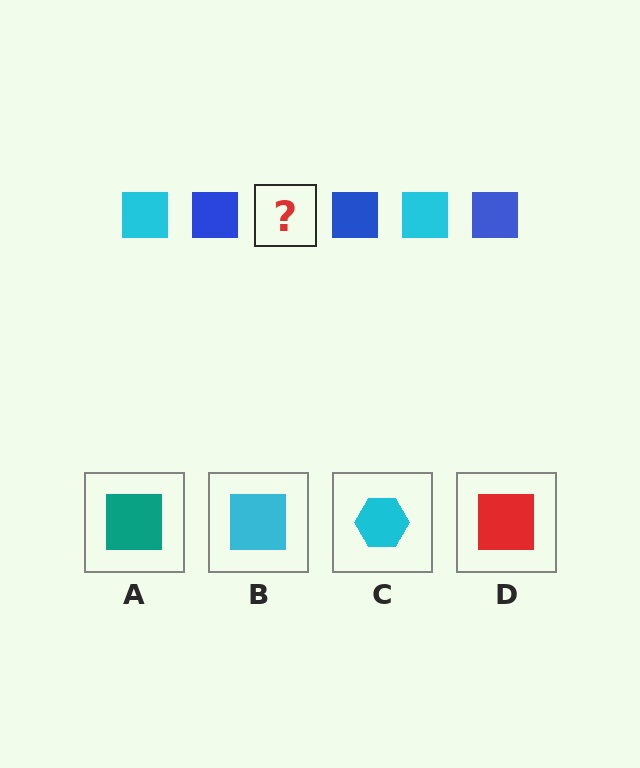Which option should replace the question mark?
Option B.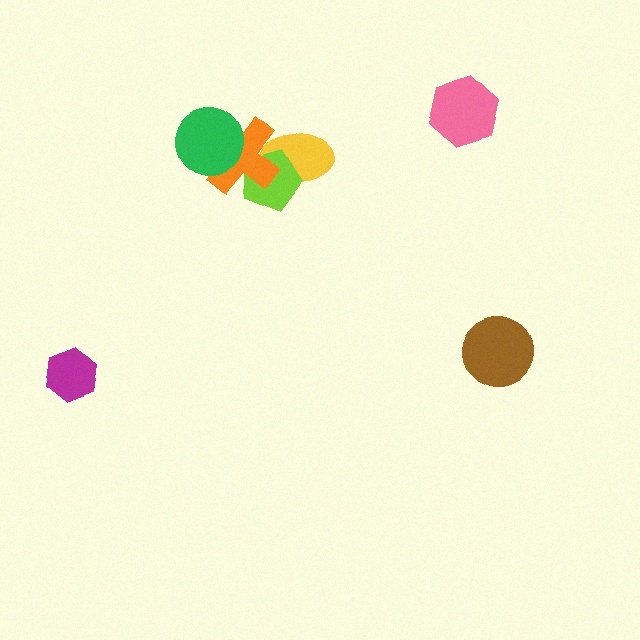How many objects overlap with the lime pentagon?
2 objects overlap with the lime pentagon.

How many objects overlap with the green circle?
1 object overlaps with the green circle.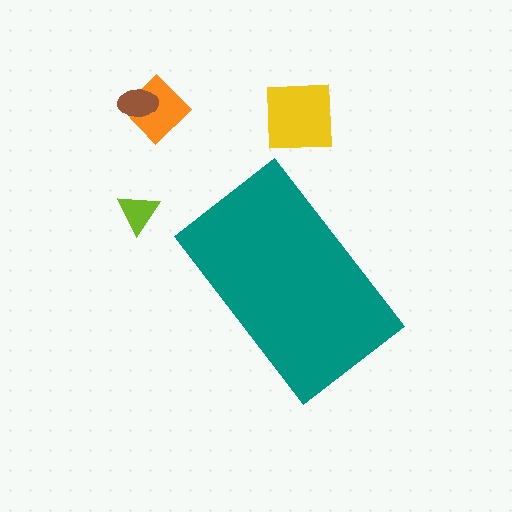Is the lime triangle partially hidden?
No, the lime triangle is fully visible.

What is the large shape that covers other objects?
A teal rectangle.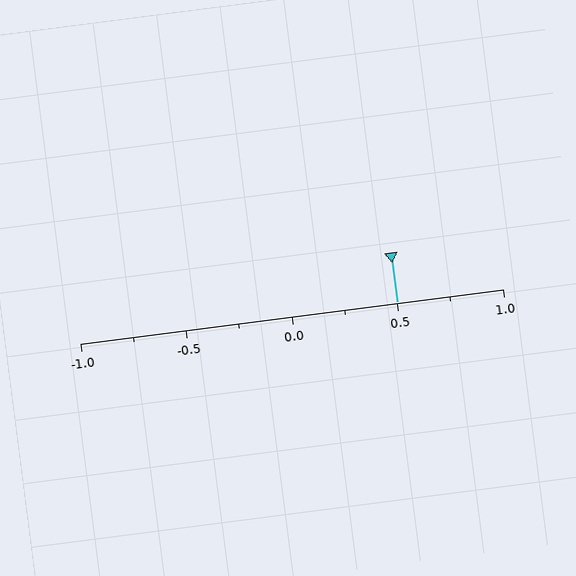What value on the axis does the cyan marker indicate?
The marker indicates approximately 0.5.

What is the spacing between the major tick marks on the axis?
The major ticks are spaced 0.5 apart.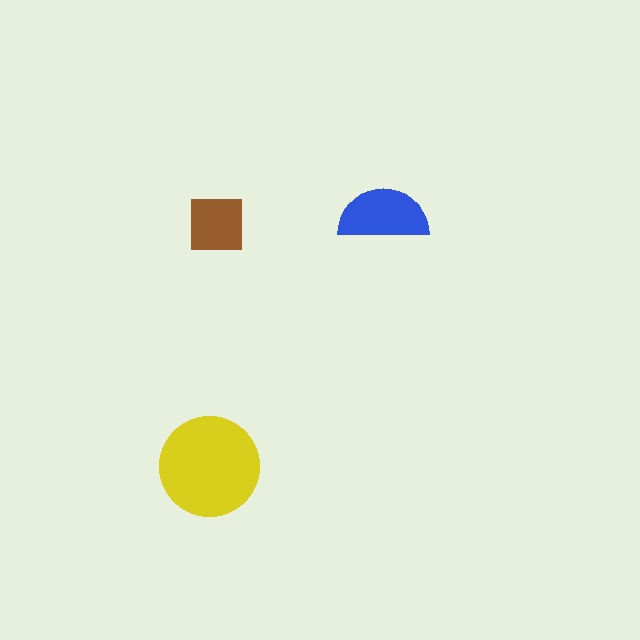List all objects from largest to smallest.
The yellow circle, the blue semicircle, the brown square.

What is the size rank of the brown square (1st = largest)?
3rd.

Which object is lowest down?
The yellow circle is bottommost.